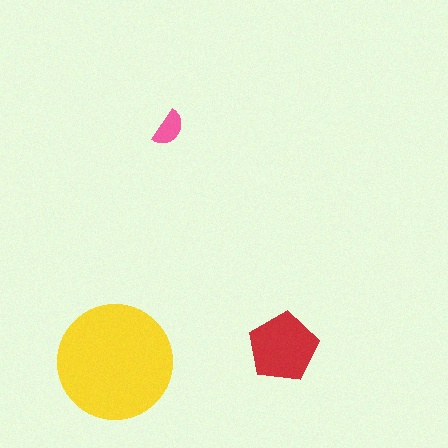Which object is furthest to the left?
The yellow circle is leftmost.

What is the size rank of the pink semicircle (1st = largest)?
3rd.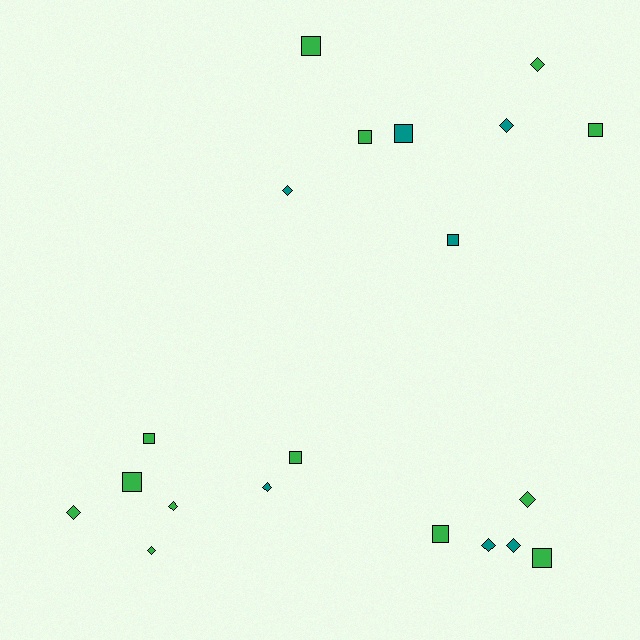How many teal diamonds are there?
There are 5 teal diamonds.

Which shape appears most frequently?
Diamond, with 10 objects.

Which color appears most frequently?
Green, with 13 objects.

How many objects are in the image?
There are 20 objects.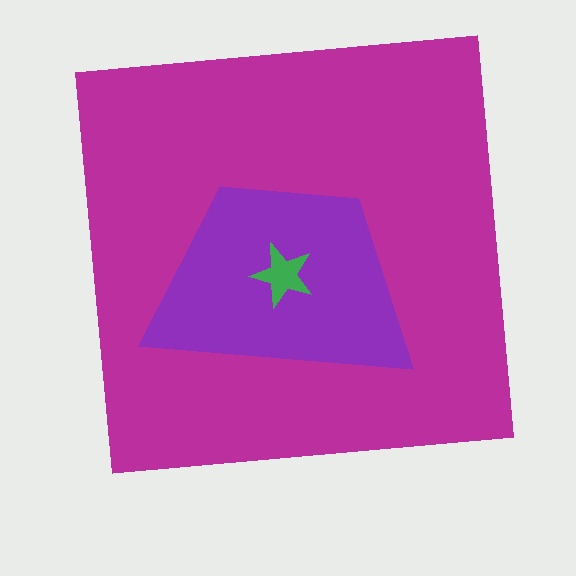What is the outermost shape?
The magenta square.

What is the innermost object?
The green star.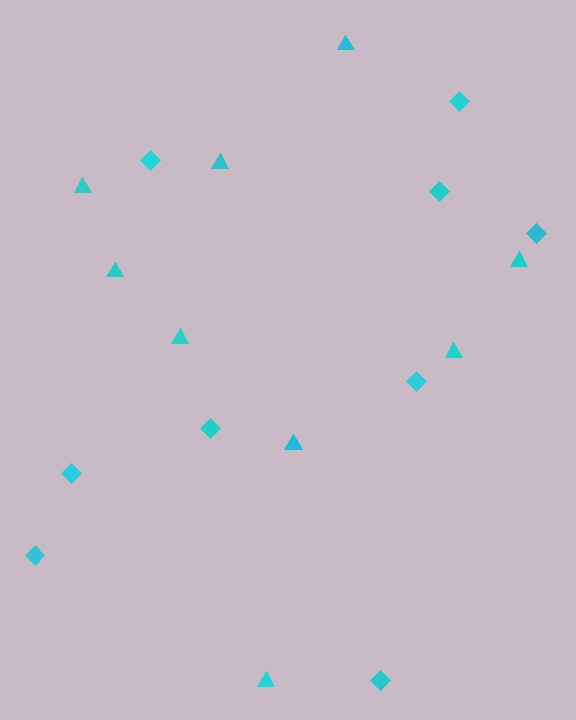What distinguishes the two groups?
There are 2 groups: one group of triangles (9) and one group of diamonds (9).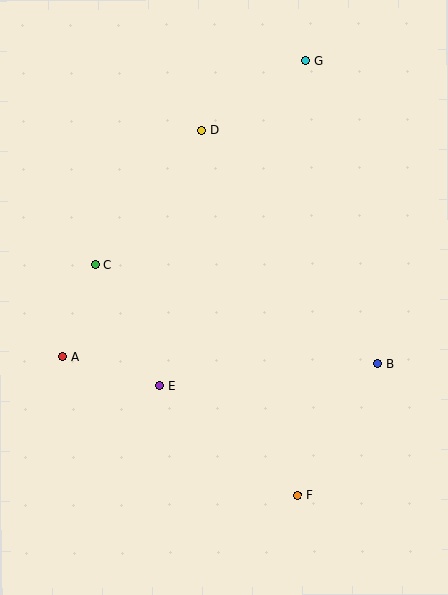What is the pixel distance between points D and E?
The distance between D and E is 259 pixels.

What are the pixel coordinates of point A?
Point A is at (63, 357).